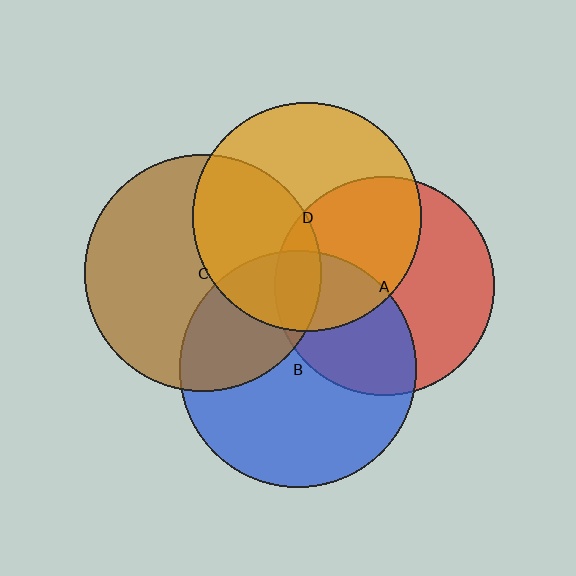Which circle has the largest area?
Circle B (blue).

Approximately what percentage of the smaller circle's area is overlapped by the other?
Approximately 45%.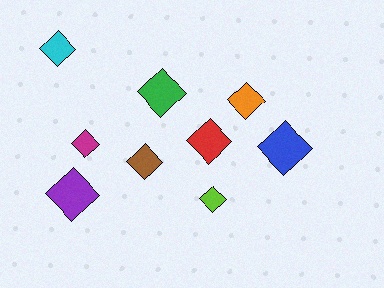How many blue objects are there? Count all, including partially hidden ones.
There is 1 blue object.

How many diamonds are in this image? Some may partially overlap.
There are 9 diamonds.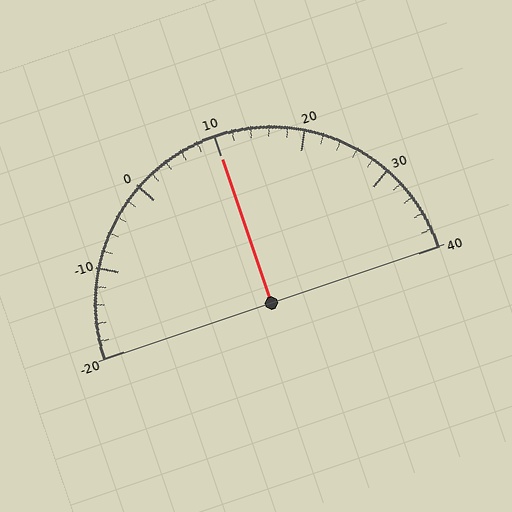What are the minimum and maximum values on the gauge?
The gauge ranges from -20 to 40.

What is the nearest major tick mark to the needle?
The nearest major tick mark is 10.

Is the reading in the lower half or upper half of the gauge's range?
The reading is in the upper half of the range (-20 to 40).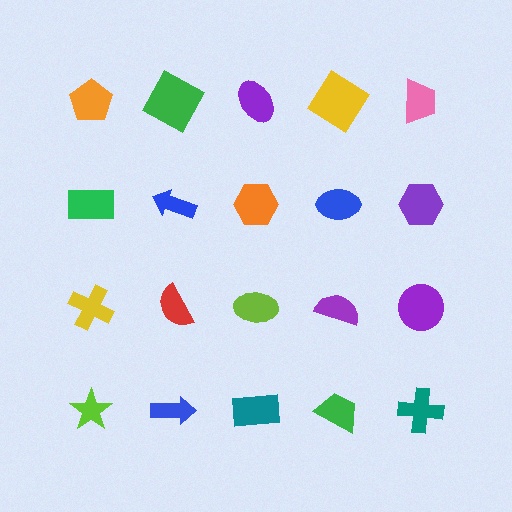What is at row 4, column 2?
A blue arrow.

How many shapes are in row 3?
5 shapes.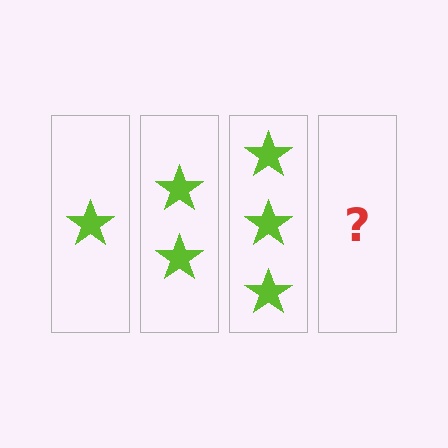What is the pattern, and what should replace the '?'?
The pattern is that each step adds one more star. The '?' should be 4 stars.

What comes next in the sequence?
The next element should be 4 stars.